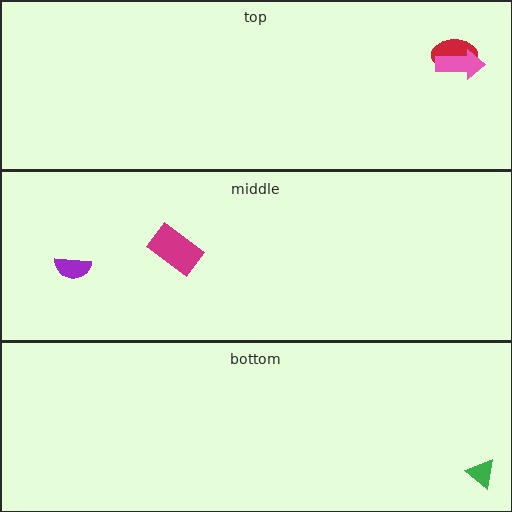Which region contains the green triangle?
The bottom region.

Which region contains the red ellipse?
The top region.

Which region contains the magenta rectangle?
The middle region.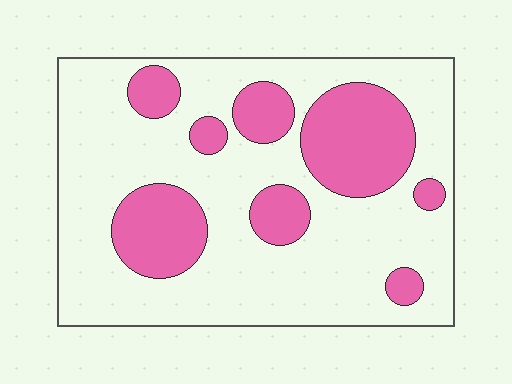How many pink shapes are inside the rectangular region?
8.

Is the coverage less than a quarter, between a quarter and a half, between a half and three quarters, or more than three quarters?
Between a quarter and a half.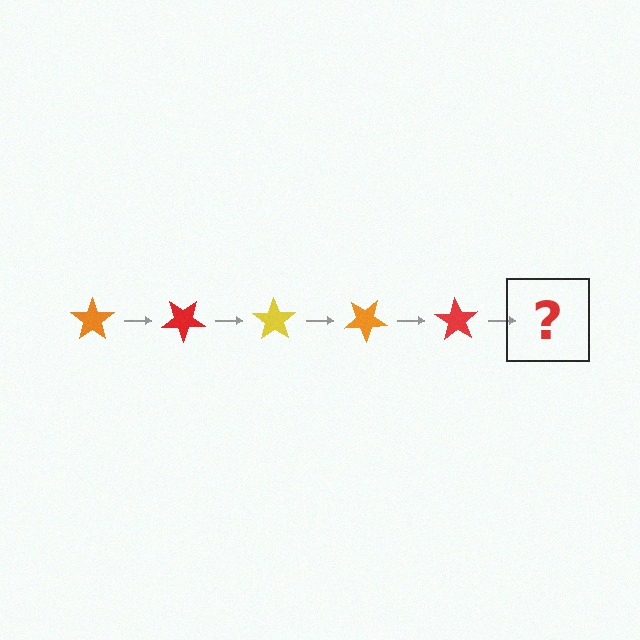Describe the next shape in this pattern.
It should be a yellow star, rotated 175 degrees from the start.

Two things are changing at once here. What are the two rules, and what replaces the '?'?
The two rules are that it rotates 35 degrees each step and the color cycles through orange, red, and yellow. The '?' should be a yellow star, rotated 175 degrees from the start.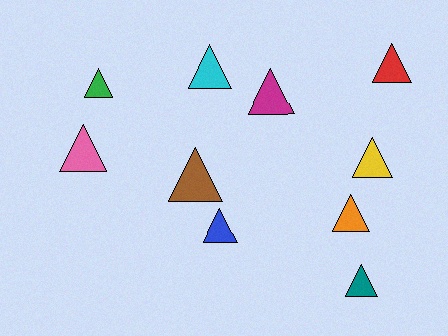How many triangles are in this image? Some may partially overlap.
There are 10 triangles.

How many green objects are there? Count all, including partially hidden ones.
There is 1 green object.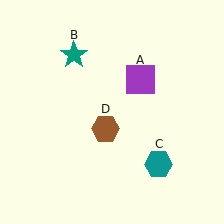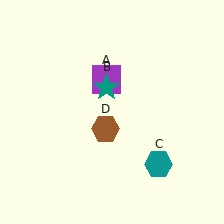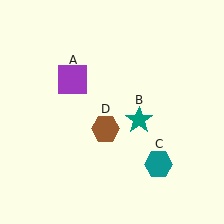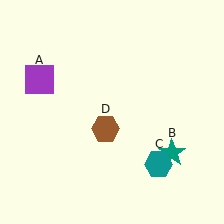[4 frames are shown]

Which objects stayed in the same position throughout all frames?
Teal hexagon (object C) and brown hexagon (object D) remained stationary.